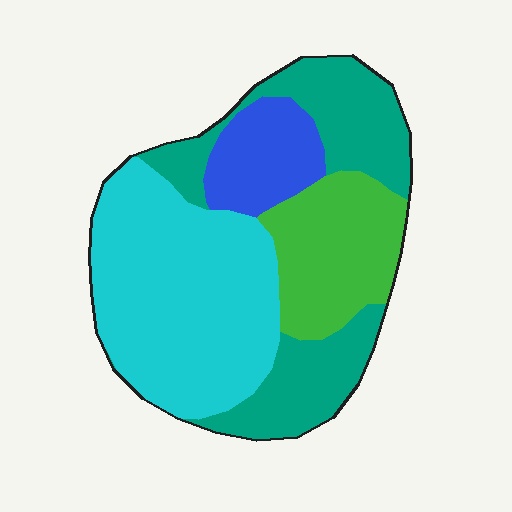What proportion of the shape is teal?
Teal takes up between a sixth and a third of the shape.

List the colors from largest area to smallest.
From largest to smallest: cyan, teal, green, blue.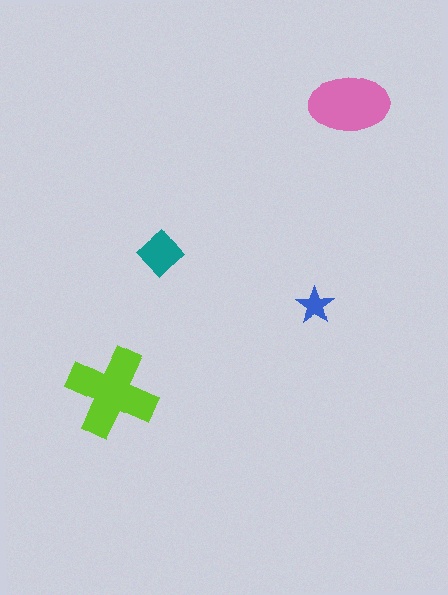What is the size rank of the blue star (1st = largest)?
4th.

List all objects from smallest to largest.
The blue star, the teal diamond, the pink ellipse, the lime cross.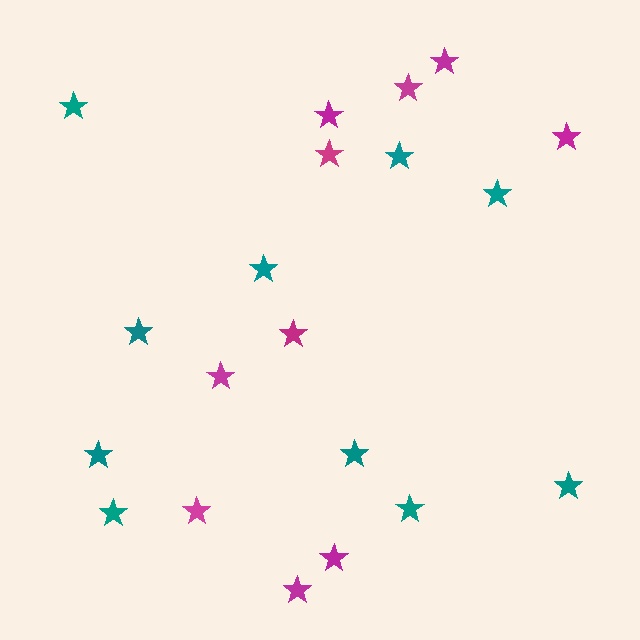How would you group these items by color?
There are 2 groups: one group of teal stars (10) and one group of magenta stars (10).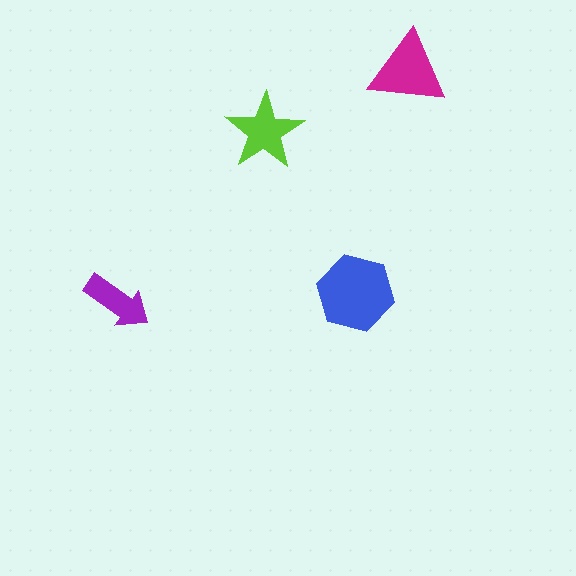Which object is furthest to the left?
The purple arrow is leftmost.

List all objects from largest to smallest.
The blue hexagon, the magenta triangle, the lime star, the purple arrow.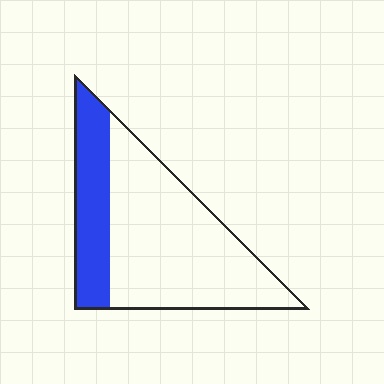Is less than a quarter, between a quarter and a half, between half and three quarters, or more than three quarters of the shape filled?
Between a quarter and a half.